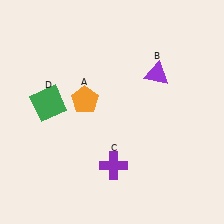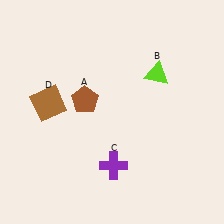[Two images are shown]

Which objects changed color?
A changed from orange to brown. B changed from purple to lime. D changed from green to brown.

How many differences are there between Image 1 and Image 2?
There are 3 differences between the two images.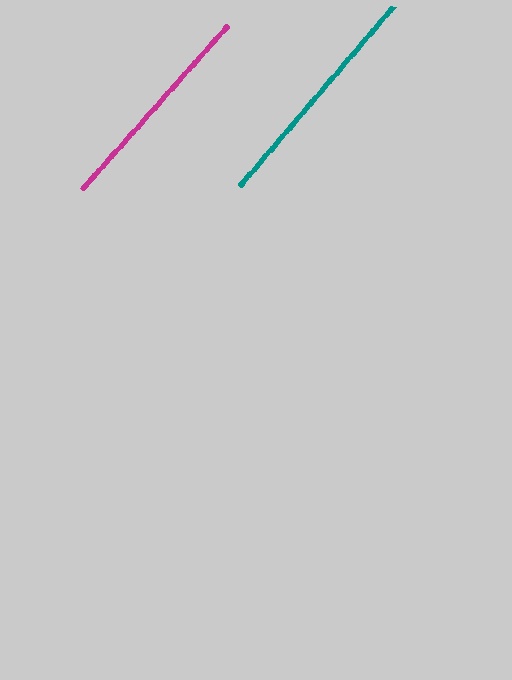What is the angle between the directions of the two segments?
Approximately 1 degree.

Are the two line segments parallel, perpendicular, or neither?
Parallel — their directions differ by only 1.4°.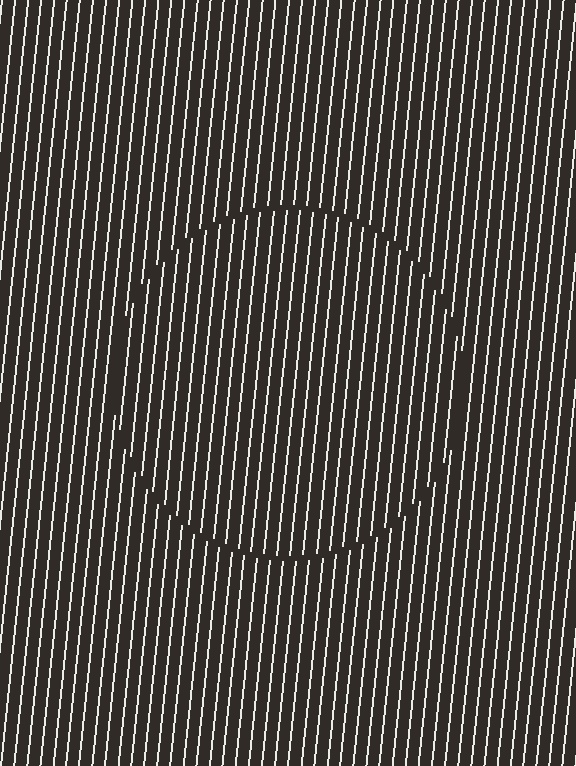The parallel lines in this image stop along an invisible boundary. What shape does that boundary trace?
An illusory circle. The interior of the shape contains the same grating, shifted by half a period — the contour is defined by the phase discontinuity where line-ends from the inner and outer gratings abut.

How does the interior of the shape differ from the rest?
The interior of the shape contains the same grating, shifted by half a period — the contour is defined by the phase discontinuity where line-ends from the inner and outer gratings abut.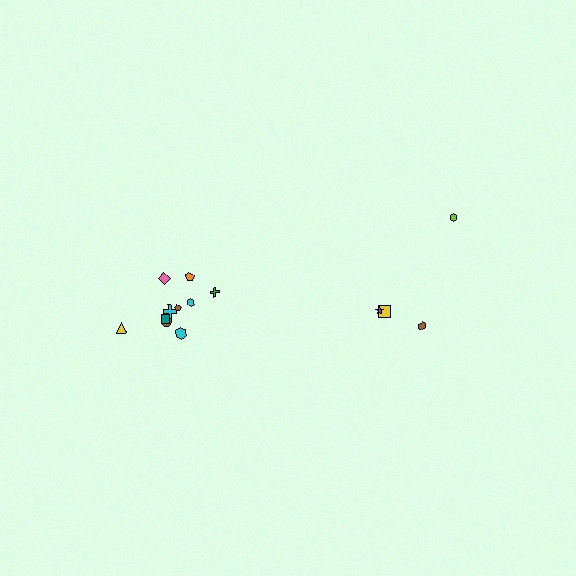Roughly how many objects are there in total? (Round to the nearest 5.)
Roughly 15 objects in total.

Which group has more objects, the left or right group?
The left group.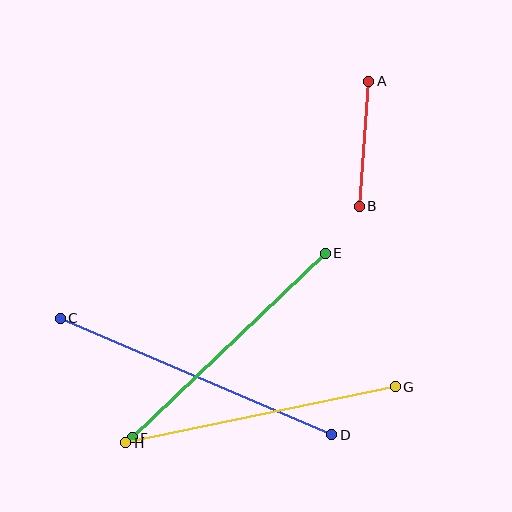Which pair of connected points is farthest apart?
Points C and D are farthest apart.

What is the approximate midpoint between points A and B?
The midpoint is at approximately (364, 144) pixels.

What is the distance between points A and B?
The distance is approximately 125 pixels.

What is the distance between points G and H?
The distance is approximately 275 pixels.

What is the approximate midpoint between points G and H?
The midpoint is at approximately (260, 415) pixels.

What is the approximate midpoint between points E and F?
The midpoint is at approximately (229, 346) pixels.